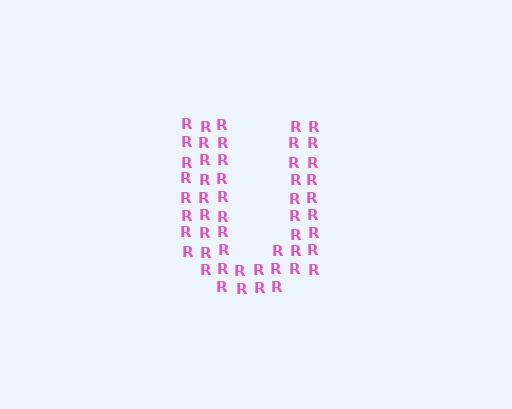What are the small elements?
The small elements are letter R's.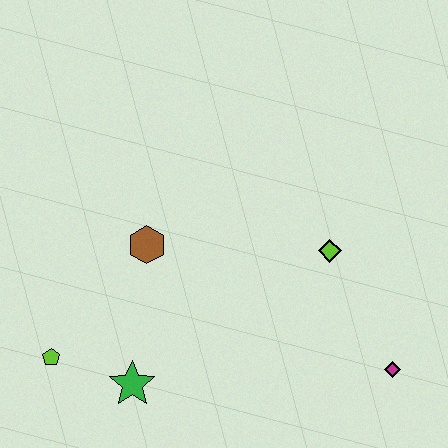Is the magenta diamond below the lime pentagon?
Yes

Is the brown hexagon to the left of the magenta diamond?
Yes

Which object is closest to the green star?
The lime pentagon is closest to the green star.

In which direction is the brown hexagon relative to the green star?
The brown hexagon is above the green star.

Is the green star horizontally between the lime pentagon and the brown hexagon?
Yes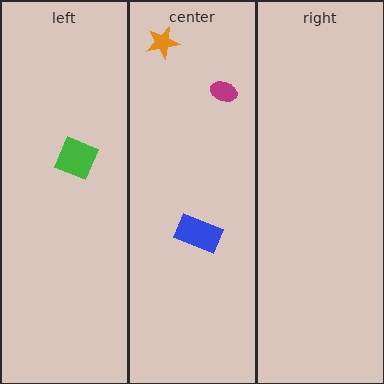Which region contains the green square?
The left region.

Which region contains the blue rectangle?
The center region.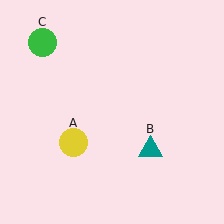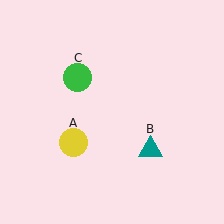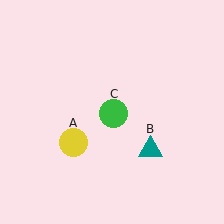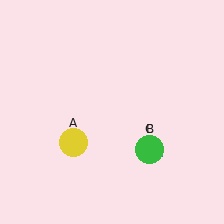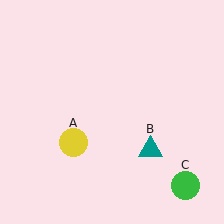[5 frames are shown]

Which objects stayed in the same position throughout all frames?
Yellow circle (object A) and teal triangle (object B) remained stationary.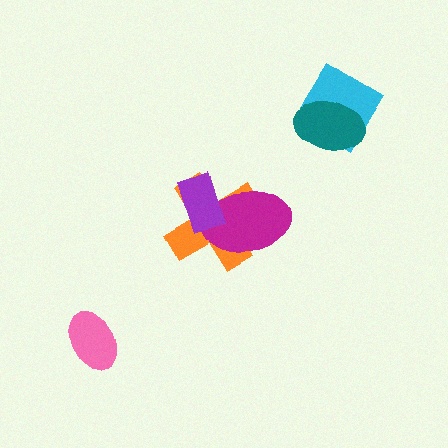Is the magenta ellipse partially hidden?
Yes, it is partially covered by another shape.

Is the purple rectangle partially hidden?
No, no other shape covers it.